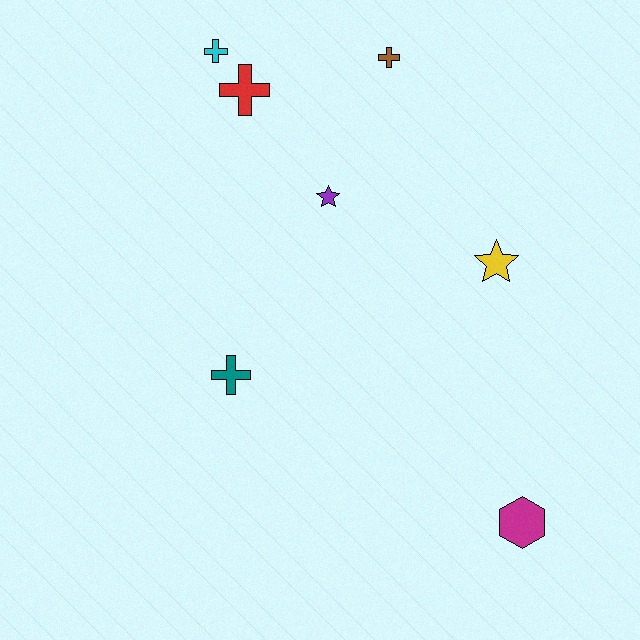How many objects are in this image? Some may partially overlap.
There are 7 objects.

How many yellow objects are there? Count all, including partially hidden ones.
There is 1 yellow object.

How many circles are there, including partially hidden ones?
There are no circles.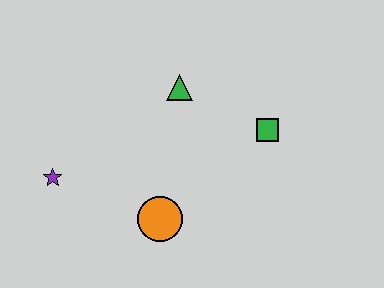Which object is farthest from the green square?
The purple star is farthest from the green square.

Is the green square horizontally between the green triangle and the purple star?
No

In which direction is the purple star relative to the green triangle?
The purple star is to the left of the green triangle.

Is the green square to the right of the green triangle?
Yes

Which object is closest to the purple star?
The orange circle is closest to the purple star.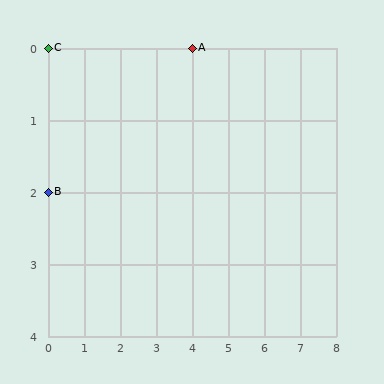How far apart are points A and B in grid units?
Points A and B are 4 columns and 2 rows apart (about 4.5 grid units diagonally).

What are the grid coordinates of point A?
Point A is at grid coordinates (4, 0).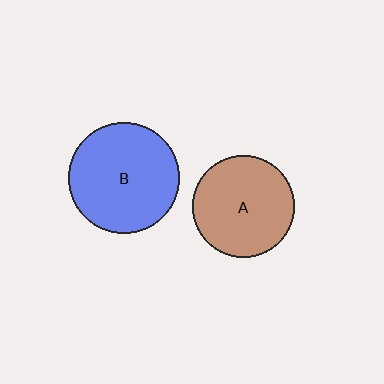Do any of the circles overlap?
No, none of the circles overlap.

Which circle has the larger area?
Circle B (blue).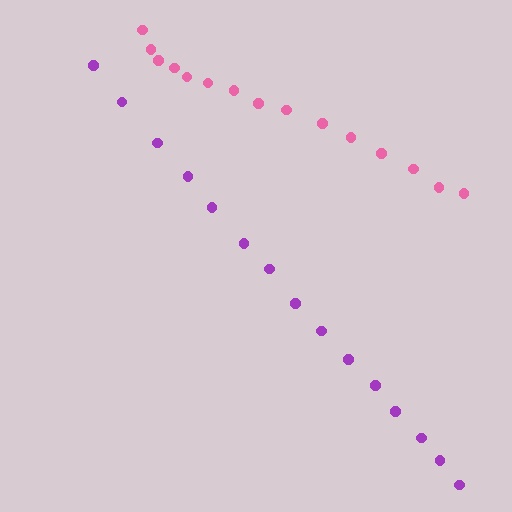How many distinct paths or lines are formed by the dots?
There are 2 distinct paths.